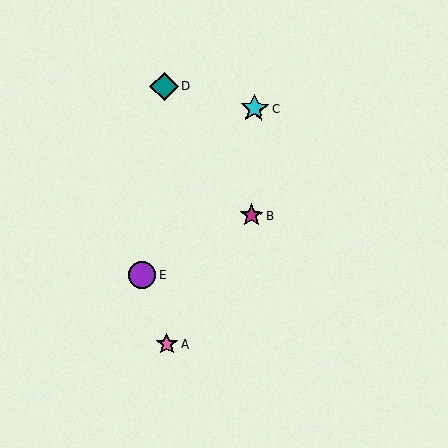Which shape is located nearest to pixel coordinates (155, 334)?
The pink star (labeled A) at (167, 344) is nearest to that location.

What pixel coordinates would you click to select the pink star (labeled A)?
Click at (167, 344) to select the pink star A.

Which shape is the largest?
The teal diamond (labeled D) is the largest.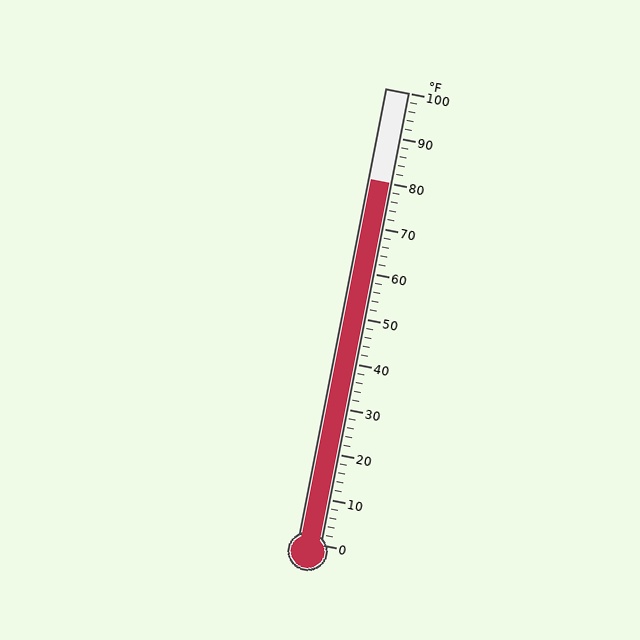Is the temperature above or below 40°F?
The temperature is above 40°F.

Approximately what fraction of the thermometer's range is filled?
The thermometer is filled to approximately 80% of its range.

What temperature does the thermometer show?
The thermometer shows approximately 80°F.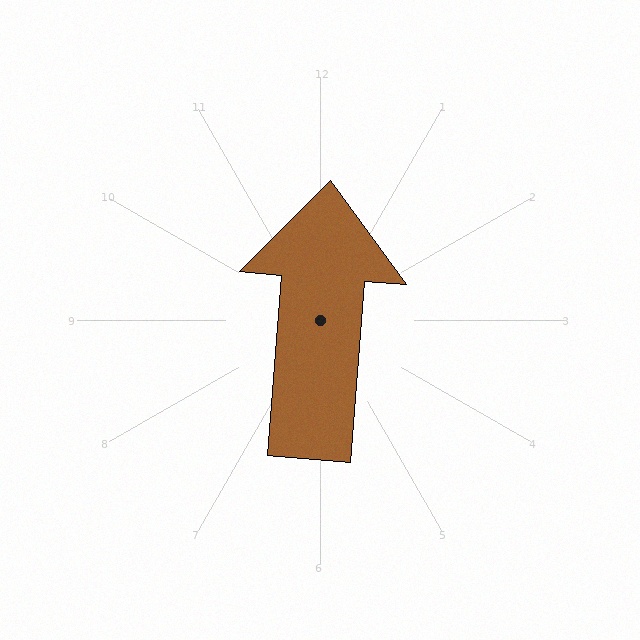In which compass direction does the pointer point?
North.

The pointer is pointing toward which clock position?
Roughly 12 o'clock.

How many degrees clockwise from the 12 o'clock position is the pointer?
Approximately 4 degrees.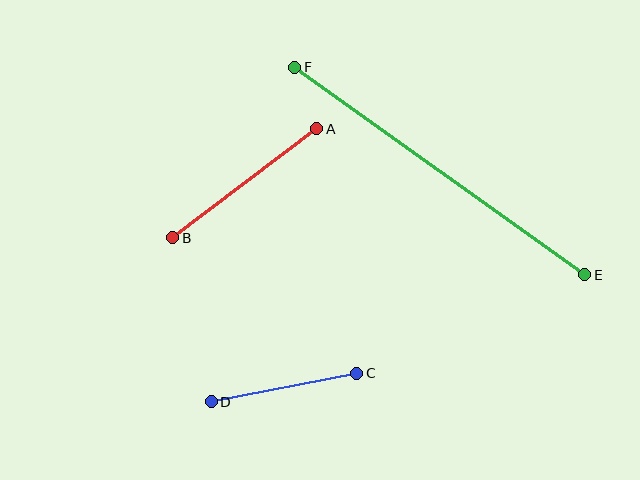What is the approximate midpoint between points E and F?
The midpoint is at approximately (440, 171) pixels.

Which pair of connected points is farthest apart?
Points E and F are farthest apart.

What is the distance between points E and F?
The distance is approximately 356 pixels.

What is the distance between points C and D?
The distance is approximately 148 pixels.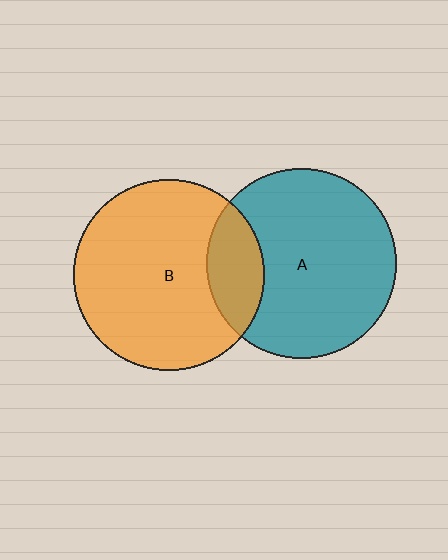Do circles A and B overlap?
Yes.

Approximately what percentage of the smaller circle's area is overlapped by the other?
Approximately 20%.